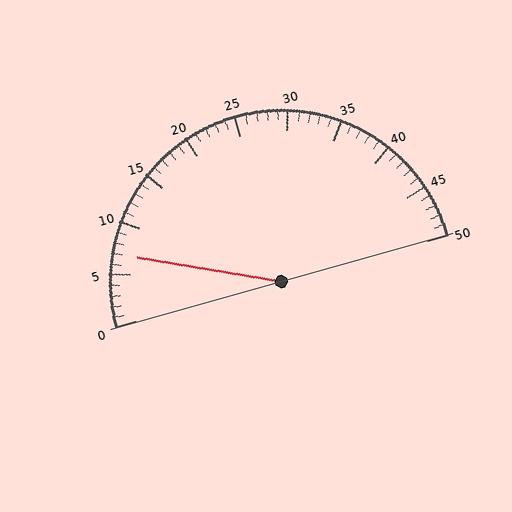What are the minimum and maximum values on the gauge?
The gauge ranges from 0 to 50.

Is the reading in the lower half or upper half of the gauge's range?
The reading is in the lower half of the range (0 to 50).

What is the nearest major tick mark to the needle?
The nearest major tick mark is 5.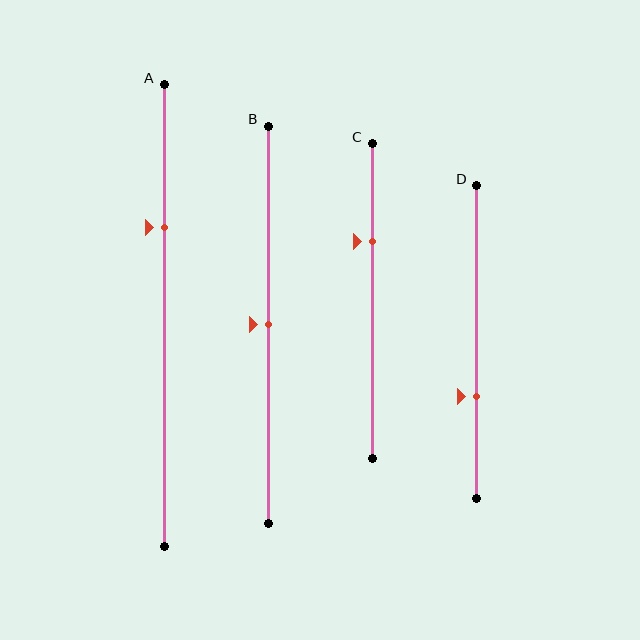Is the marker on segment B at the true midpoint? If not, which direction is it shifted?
Yes, the marker on segment B is at the true midpoint.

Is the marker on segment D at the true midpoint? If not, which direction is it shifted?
No, the marker on segment D is shifted downward by about 17% of the segment length.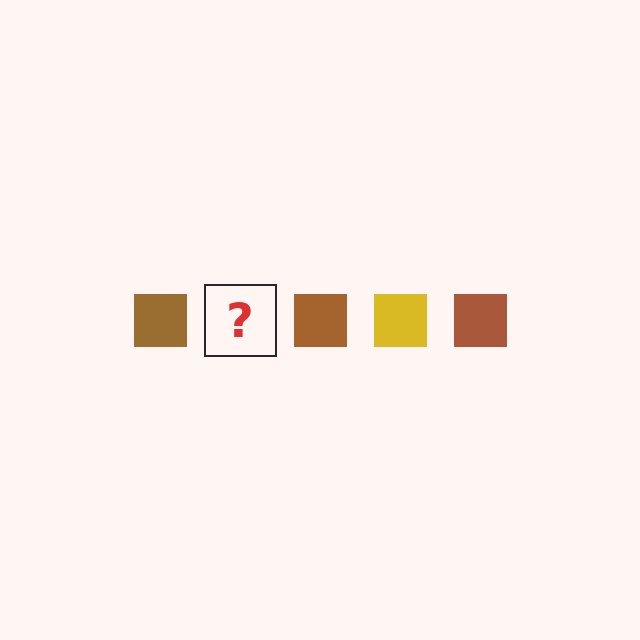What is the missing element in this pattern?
The missing element is a yellow square.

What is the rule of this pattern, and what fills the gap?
The rule is that the pattern cycles through brown, yellow squares. The gap should be filled with a yellow square.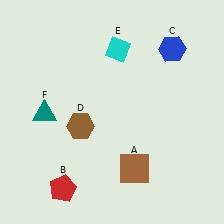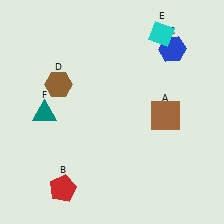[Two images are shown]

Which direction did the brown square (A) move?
The brown square (A) moved up.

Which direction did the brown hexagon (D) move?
The brown hexagon (D) moved up.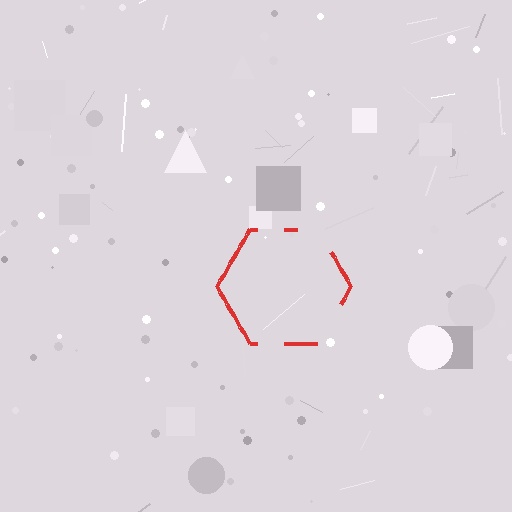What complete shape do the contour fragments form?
The contour fragments form a hexagon.